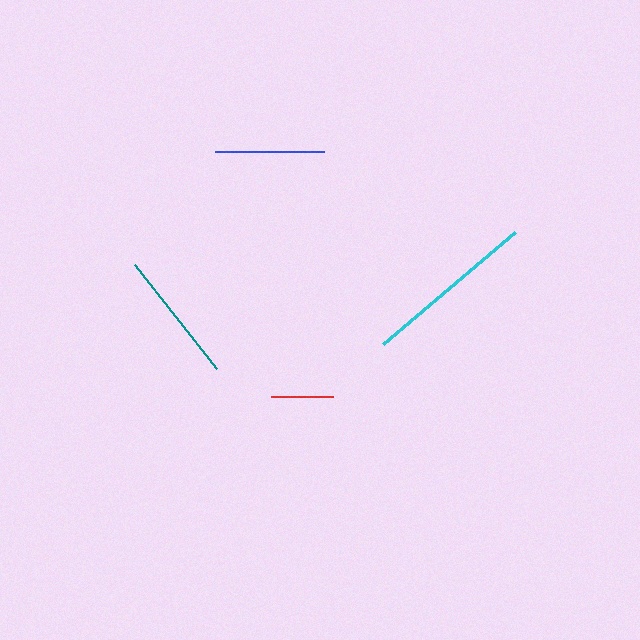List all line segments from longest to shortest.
From longest to shortest: cyan, teal, blue, red.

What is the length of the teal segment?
The teal segment is approximately 133 pixels long.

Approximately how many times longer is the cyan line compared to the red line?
The cyan line is approximately 2.8 times the length of the red line.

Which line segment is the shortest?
The red line is the shortest at approximately 62 pixels.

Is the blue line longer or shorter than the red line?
The blue line is longer than the red line.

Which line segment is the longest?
The cyan line is the longest at approximately 173 pixels.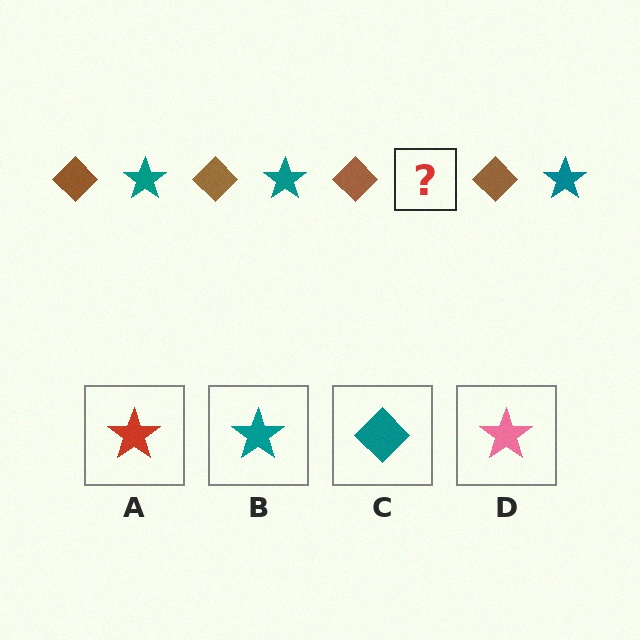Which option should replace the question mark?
Option B.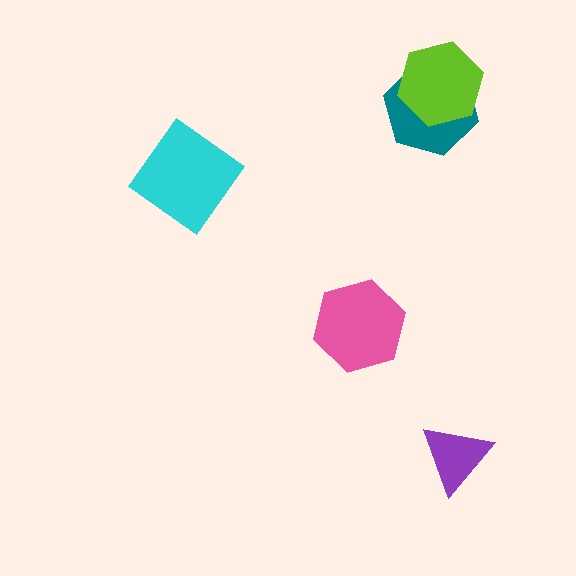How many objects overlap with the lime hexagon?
1 object overlaps with the lime hexagon.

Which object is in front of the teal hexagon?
The lime hexagon is in front of the teal hexagon.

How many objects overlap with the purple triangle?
0 objects overlap with the purple triangle.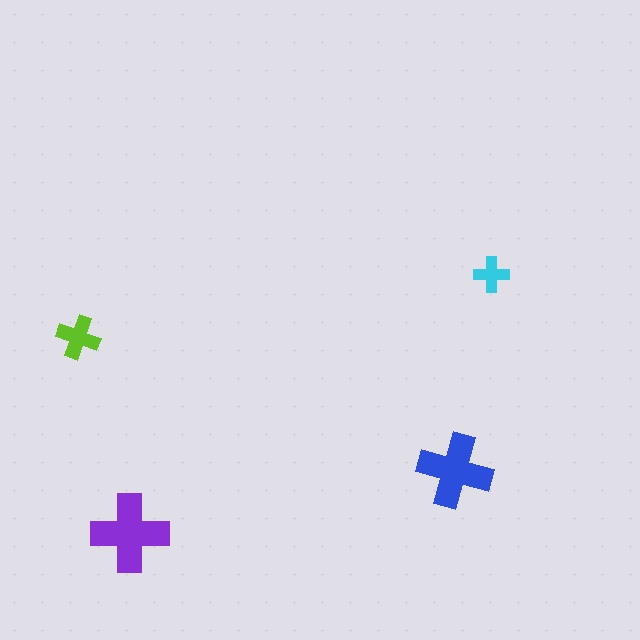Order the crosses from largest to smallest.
the purple one, the blue one, the lime one, the cyan one.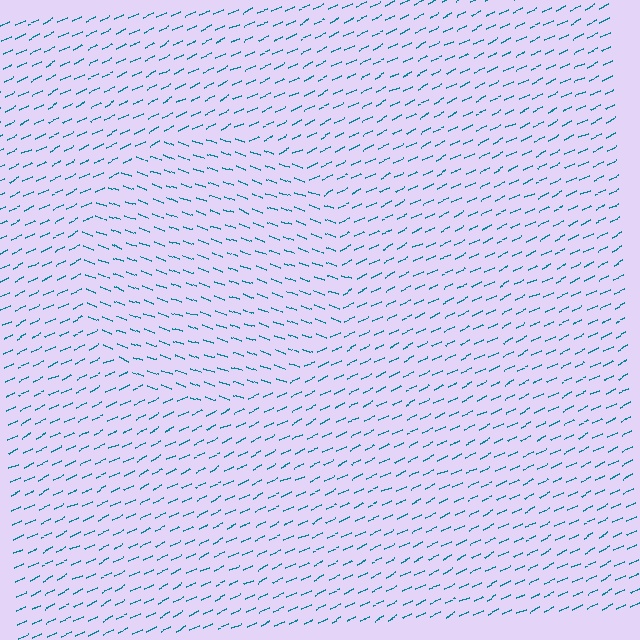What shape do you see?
I see a circle.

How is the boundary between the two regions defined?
The boundary is defined purely by a change in line orientation (approximately 45 degrees difference). All lines are the same color and thickness.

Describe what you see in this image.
The image is filled with small teal line segments. A circle region in the image has lines oriented differently from the surrounding lines, creating a visible texture boundary.